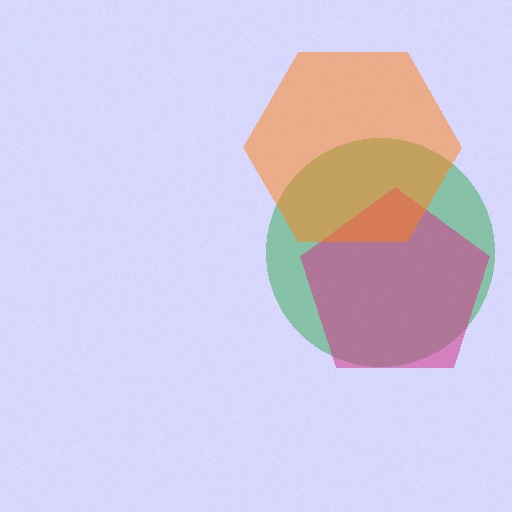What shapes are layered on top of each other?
The layered shapes are: a green circle, a magenta pentagon, an orange hexagon.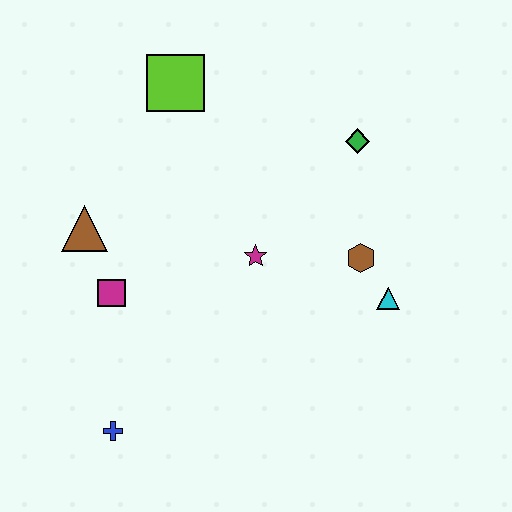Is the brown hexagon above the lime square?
No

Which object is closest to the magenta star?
The brown hexagon is closest to the magenta star.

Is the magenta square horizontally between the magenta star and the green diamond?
No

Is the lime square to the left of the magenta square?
No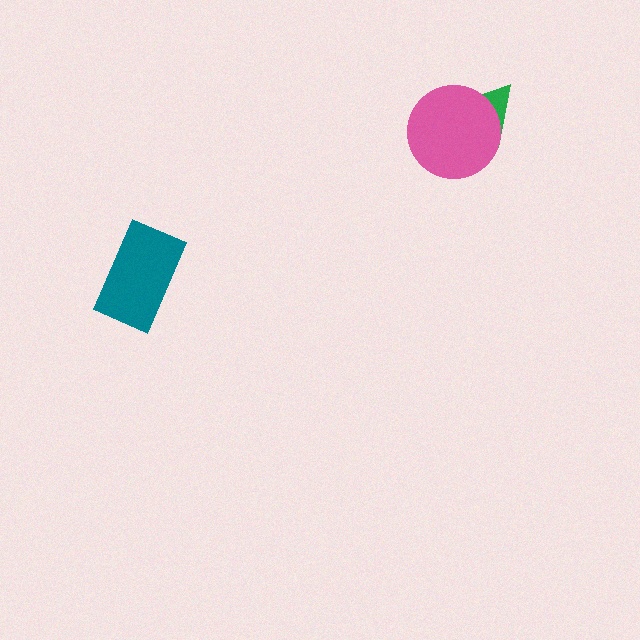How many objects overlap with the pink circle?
1 object overlaps with the pink circle.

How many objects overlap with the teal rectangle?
0 objects overlap with the teal rectangle.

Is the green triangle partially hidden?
Yes, it is partially covered by another shape.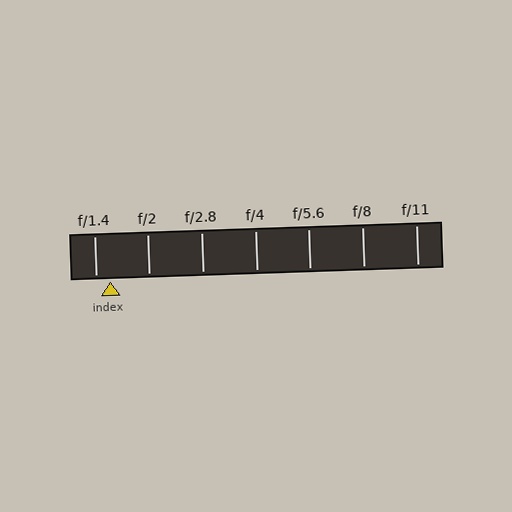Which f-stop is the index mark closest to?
The index mark is closest to f/1.4.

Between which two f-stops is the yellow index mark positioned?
The index mark is between f/1.4 and f/2.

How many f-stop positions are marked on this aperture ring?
There are 7 f-stop positions marked.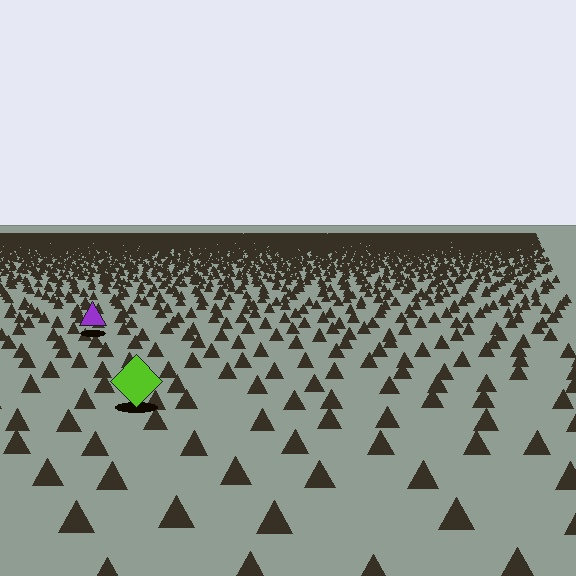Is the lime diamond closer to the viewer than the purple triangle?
Yes. The lime diamond is closer — you can tell from the texture gradient: the ground texture is coarser near it.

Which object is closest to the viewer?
The lime diamond is closest. The texture marks near it are larger and more spread out.